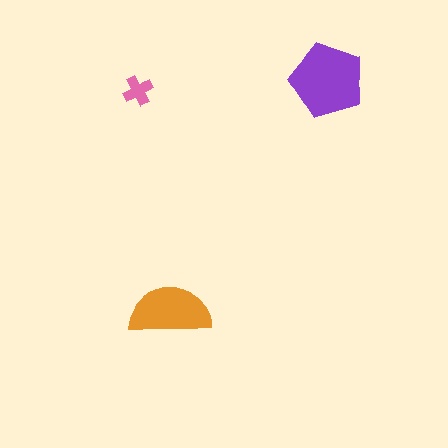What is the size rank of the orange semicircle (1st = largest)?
2nd.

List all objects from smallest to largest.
The pink cross, the orange semicircle, the purple pentagon.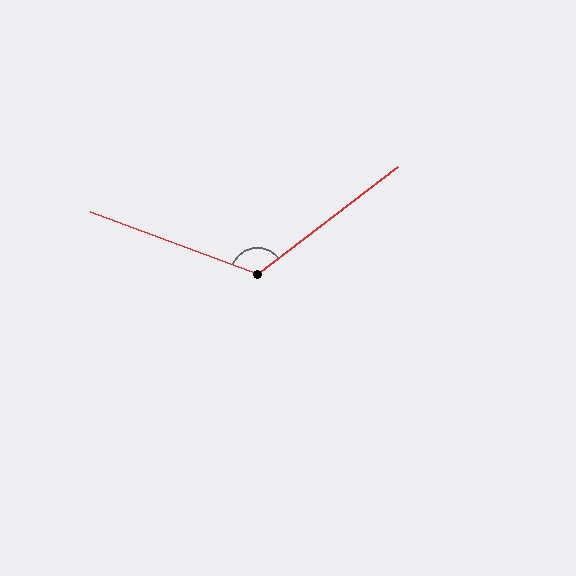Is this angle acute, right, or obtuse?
It is obtuse.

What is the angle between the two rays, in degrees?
Approximately 122 degrees.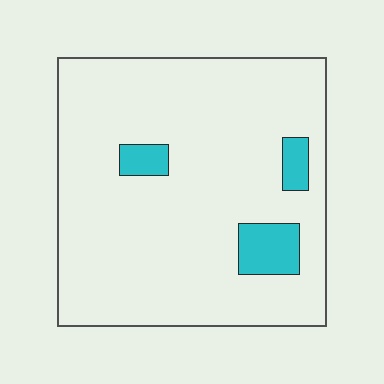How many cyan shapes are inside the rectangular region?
3.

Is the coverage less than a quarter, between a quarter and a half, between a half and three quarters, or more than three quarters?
Less than a quarter.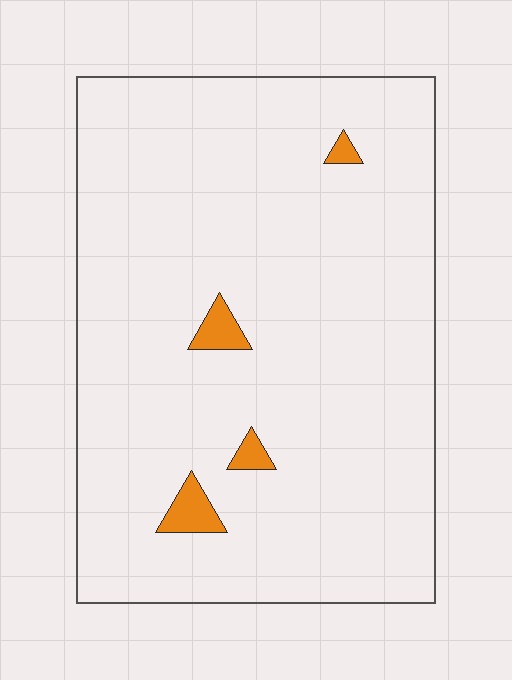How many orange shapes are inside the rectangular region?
4.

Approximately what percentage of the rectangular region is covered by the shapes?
Approximately 5%.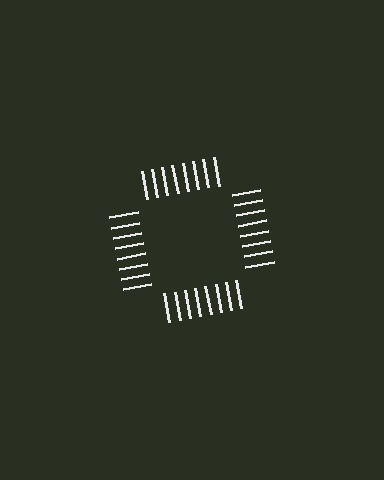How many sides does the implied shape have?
4 sides — the line-ends trace a square.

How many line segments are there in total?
32 — 8 along each of the 4 edges.